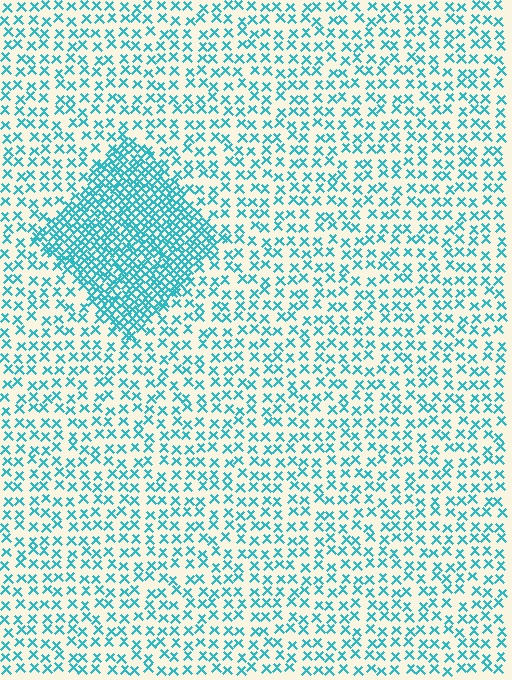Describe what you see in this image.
The image contains small cyan elements arranged at two different densities. A diamond-shaped region is visible where the elements are more densely packed than the surrounding area.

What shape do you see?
I see a diamond.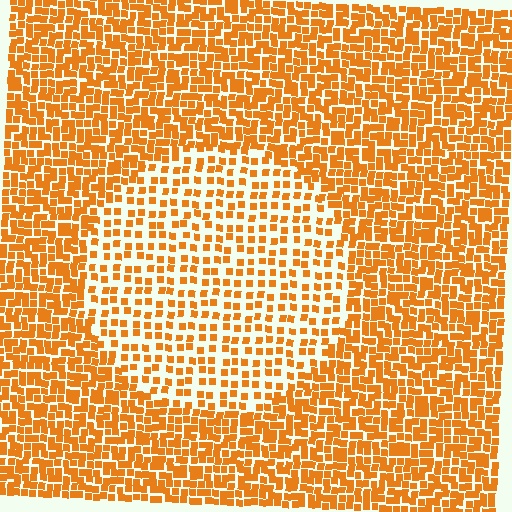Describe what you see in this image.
The image contains small orange elements arranged at two different densities. A circle-shaped region is visible where the elements are less densely packed than the surrounding area.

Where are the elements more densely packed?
The elements are more densely packed outside the circle boundary.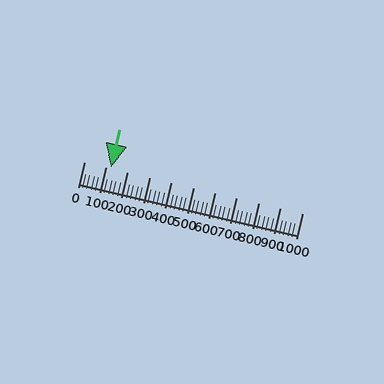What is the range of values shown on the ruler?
The ruler shows values from 0 to 1000.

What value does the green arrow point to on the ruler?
The green arrow points to approximately 123.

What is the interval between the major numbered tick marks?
The major tick marks are spaced 100 units apart.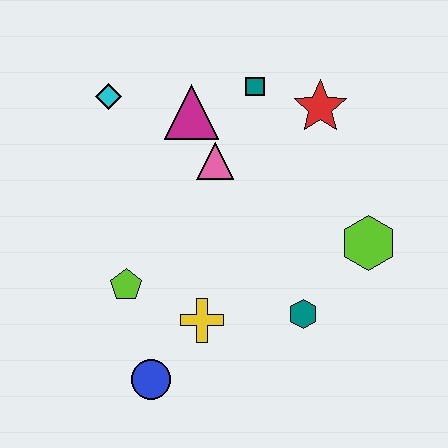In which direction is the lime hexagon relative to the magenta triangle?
The lime hexagon is to the right of the magenta triangle.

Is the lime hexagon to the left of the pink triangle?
No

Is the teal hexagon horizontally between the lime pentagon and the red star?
Yes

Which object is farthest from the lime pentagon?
The red star is farthest from the lime pentagon.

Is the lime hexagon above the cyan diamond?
No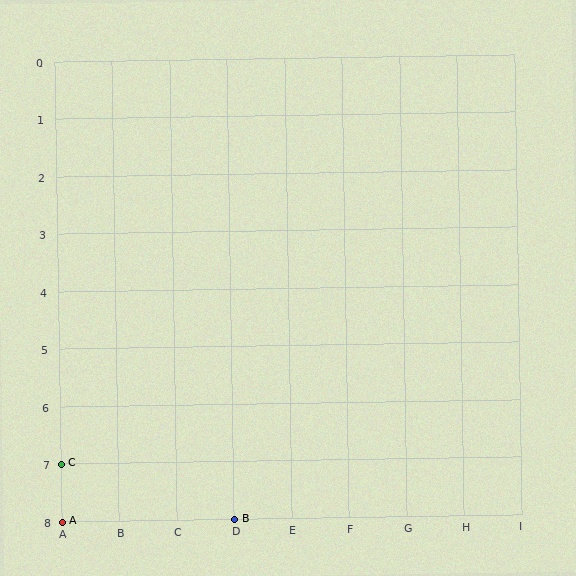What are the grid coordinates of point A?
Point A is at grid coordinates (A, 8).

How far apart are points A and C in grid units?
Points A and C are 1 row apart.